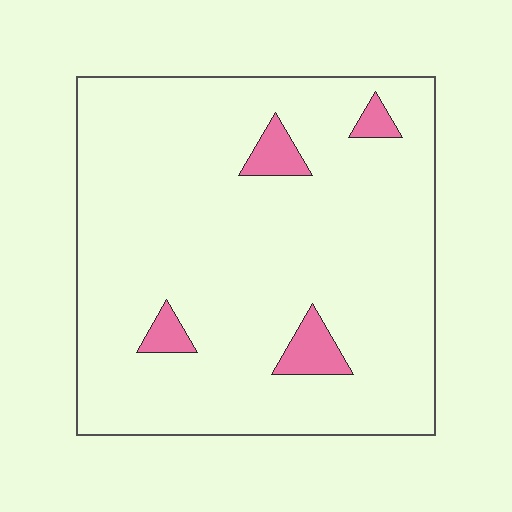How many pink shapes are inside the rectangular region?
4.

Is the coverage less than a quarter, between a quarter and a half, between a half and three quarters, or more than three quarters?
Less than a quarter.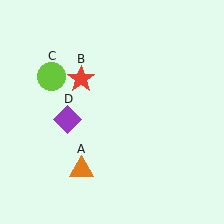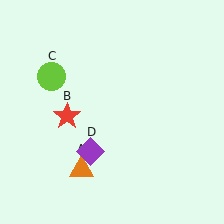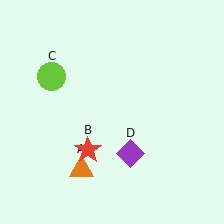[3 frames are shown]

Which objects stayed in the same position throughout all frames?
Orange triangle (object A) and lime circle (object C) remained stationary.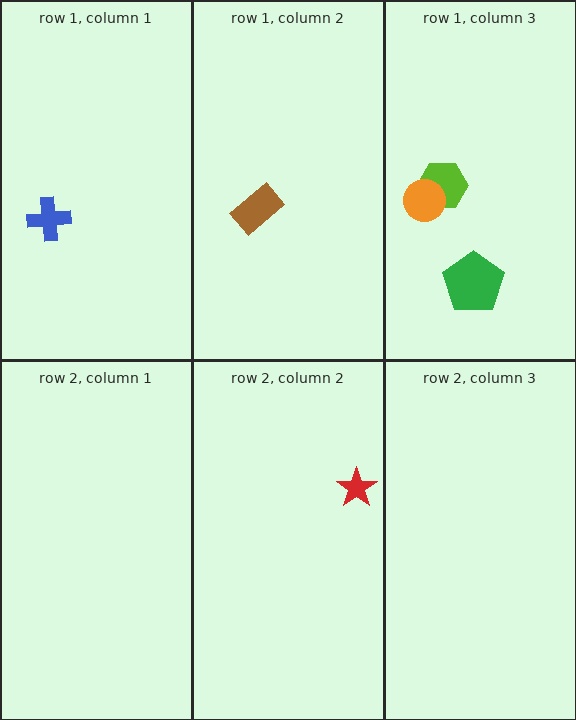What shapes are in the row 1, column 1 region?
The blue cross.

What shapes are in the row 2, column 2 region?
The red star.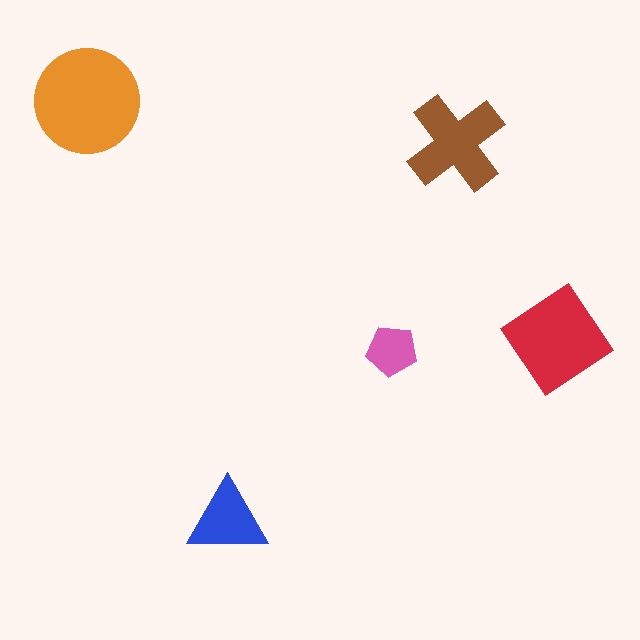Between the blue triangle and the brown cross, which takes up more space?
The brown cross.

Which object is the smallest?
The pink pentagon.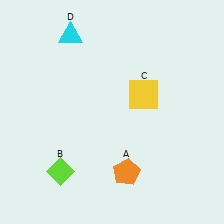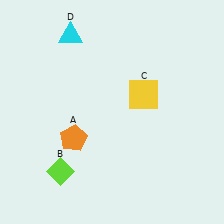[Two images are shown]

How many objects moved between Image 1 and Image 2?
1 object moved between the two images.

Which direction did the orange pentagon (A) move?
The orange pentagon (A) moved left.